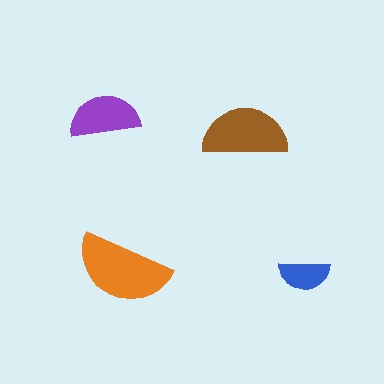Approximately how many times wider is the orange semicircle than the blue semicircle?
About 2 times wider.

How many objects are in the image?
There are 4 objects in the image.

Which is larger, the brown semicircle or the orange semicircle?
The orange one.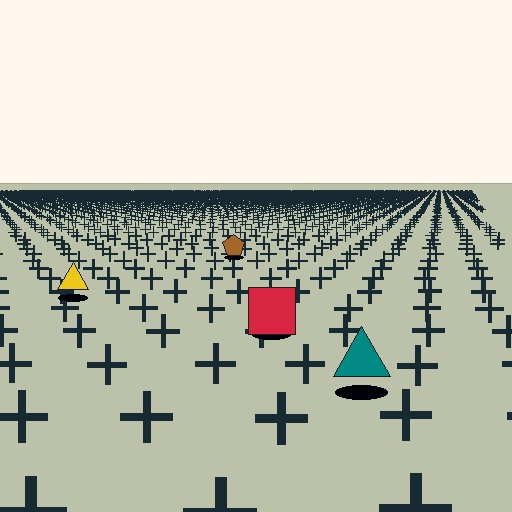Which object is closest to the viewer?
The teal triangle is closest. The texture marks near it are larger and more spread out.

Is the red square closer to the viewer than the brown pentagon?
Yes. The red square is closer — you can tell from the texture gradient: the ground texture is coarser near it.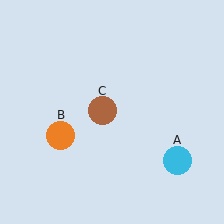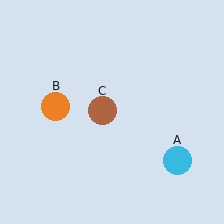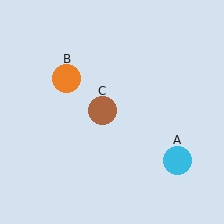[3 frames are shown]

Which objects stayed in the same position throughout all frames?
Cyan circle (object A) and brown circle (object C) remained stationary.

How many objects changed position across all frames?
1 object changed position: orange circle (object B).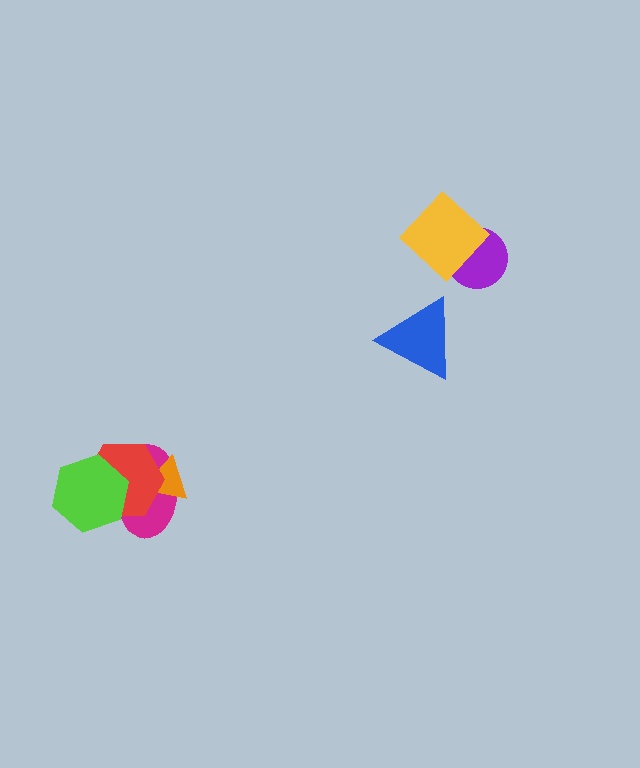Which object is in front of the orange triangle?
The red hexagon is in front of the orange triangle.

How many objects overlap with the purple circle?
1 object overlaps with the purple circle.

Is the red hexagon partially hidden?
Yes, it is partially covered by another shape.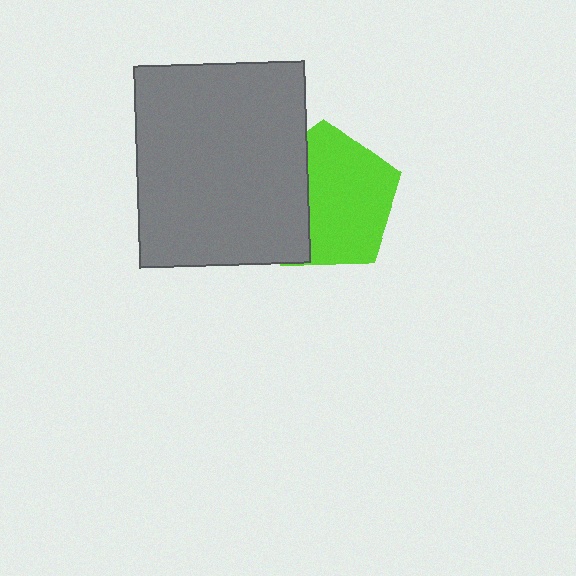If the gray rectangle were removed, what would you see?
You would see the complete lime pentagon.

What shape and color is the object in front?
The object in front is a gray rectangle.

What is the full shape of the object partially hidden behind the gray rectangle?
The partially hidden object is a lime pentagon.